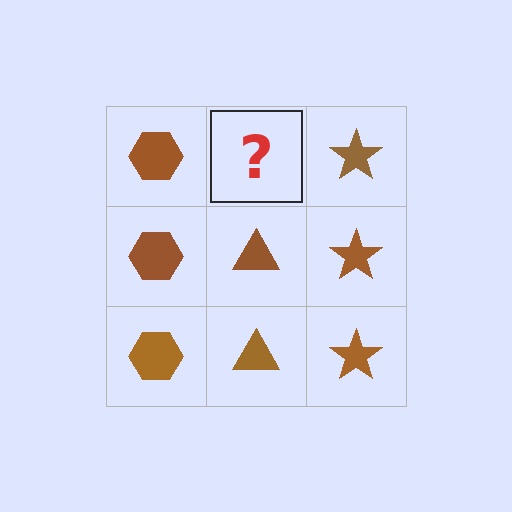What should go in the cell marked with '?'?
The missing cell should contain a brown triangle.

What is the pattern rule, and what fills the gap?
The rule is that each column has a consistent shape. The gap should be filled with a brown triangle.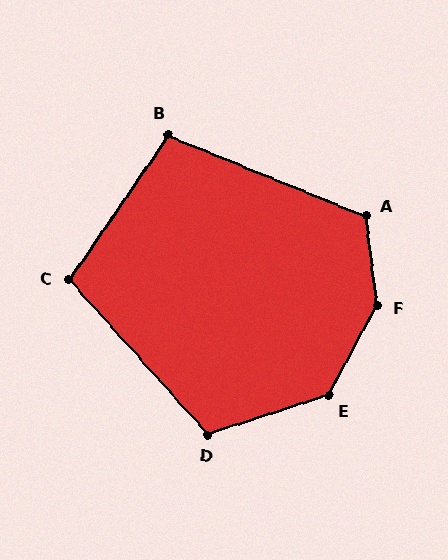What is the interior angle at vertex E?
Approximately 137 degrees (obtuse).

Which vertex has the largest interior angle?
F, at approximately 144 degrees.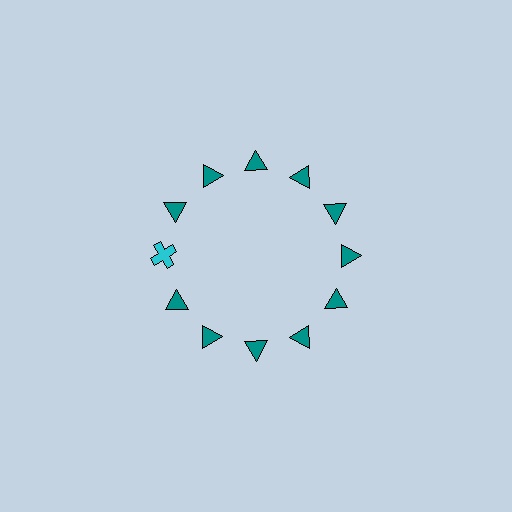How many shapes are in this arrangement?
There are 12 shapes arranged in a ring pattern.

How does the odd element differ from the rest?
It differs in both color (cyan instead of teal) and shape (cross instead of triangle).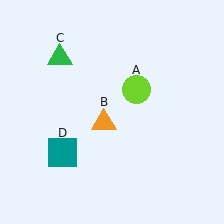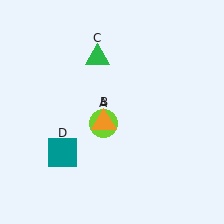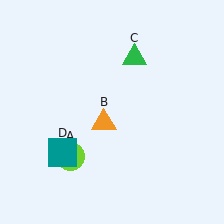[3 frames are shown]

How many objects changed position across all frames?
2 objects changed position: lime circle (object A), green triangle (object C).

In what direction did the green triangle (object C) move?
The green triangle (object C) moved right.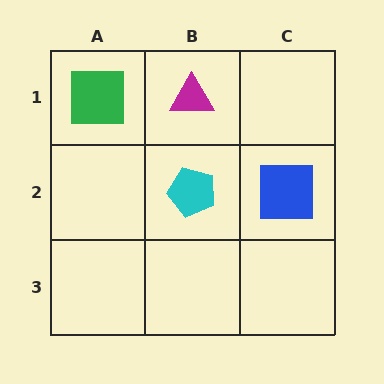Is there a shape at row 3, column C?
No, that cell is empty.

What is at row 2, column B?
A cyan pentagon.